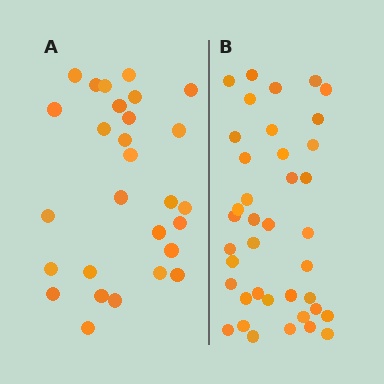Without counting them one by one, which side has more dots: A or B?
Region B (the right region) has more dots.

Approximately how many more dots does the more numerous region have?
Region B has roughly 12 or so more dots than region A.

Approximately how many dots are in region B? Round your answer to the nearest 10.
About 40 dots. (The exact count is 39, which rounds to 40.)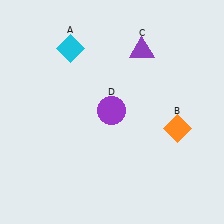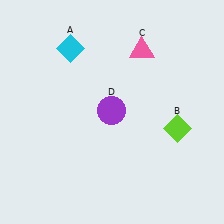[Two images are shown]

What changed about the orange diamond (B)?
In Image 1, B is orange. In Image 2, it changed to lime.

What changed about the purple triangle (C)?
In Image 1, C is purple. In Image 2, it changed to pink.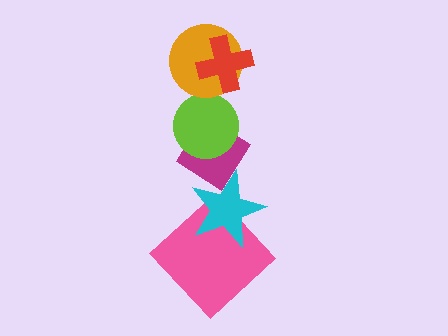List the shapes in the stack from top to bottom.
From top to bottom: the red cross, the orange circle, the lime circle, the magenta diamond, the cyan star, the pink diamond.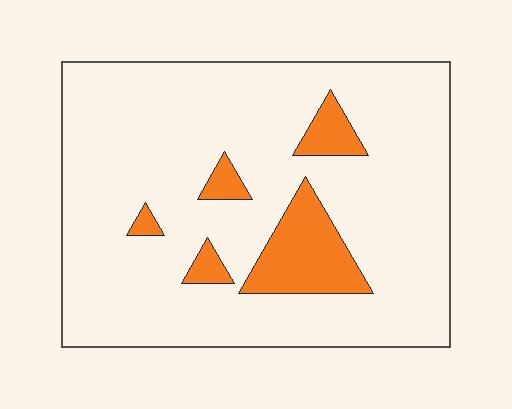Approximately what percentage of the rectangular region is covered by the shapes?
Approximately 15%.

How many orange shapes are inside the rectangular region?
5.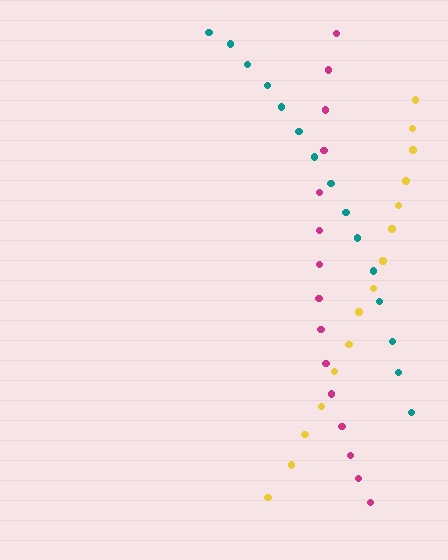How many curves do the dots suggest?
There are 3 distinct paths.